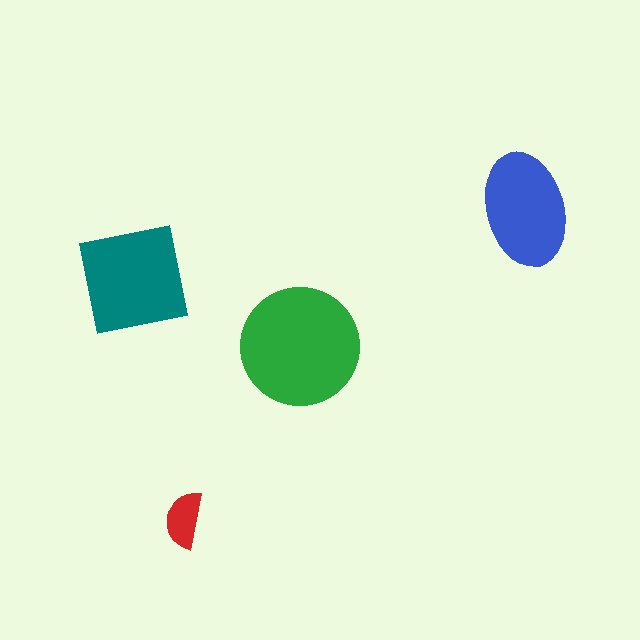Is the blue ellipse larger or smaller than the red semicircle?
Larger.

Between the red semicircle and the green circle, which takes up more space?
The green circle.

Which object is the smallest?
The red semicircle.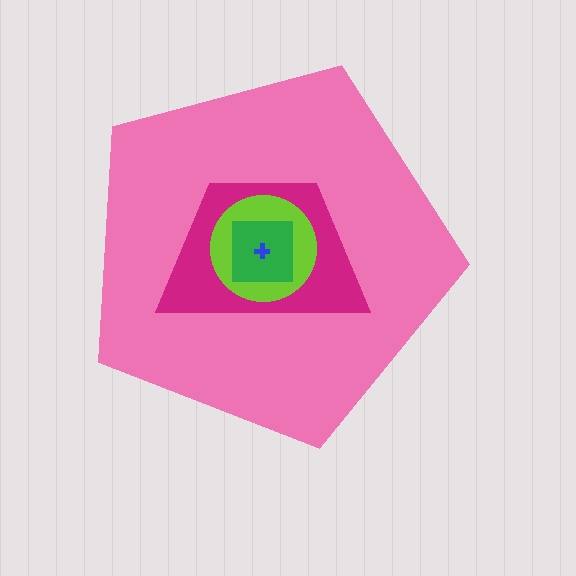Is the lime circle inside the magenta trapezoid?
Yes.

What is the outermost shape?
The pink pentagon.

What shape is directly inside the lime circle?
The green square.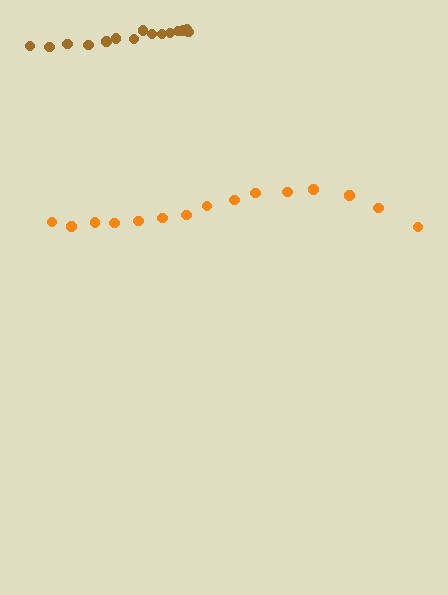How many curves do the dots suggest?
There are 2 distinct paths.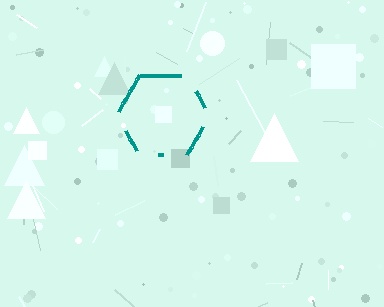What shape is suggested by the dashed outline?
The dashed outline suggests a hexagon.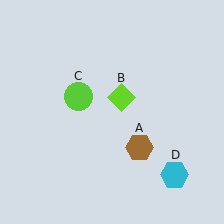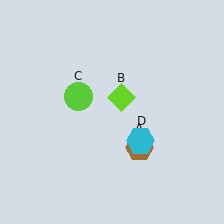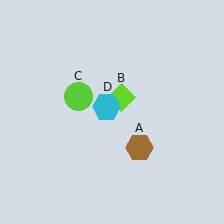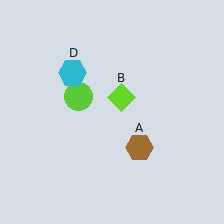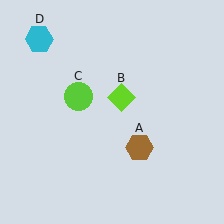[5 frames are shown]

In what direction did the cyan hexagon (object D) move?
The cyan hexagon (object D) moved up and to the left.